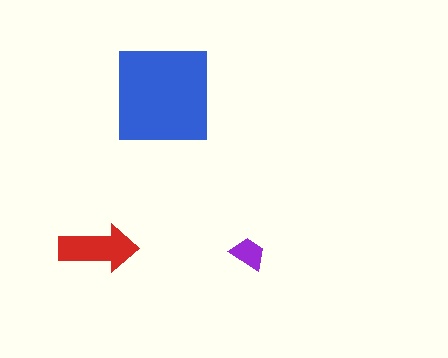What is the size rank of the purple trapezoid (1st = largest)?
3rd.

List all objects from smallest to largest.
The purple trapezoid, the red arrow, the blue square.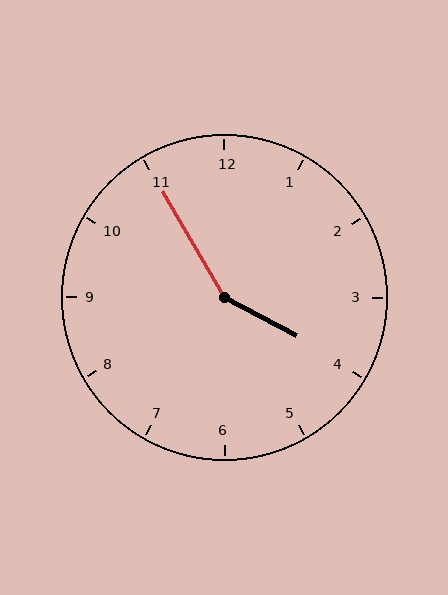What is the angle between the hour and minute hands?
Approximately 148 degrees.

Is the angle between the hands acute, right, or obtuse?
It is obtuse.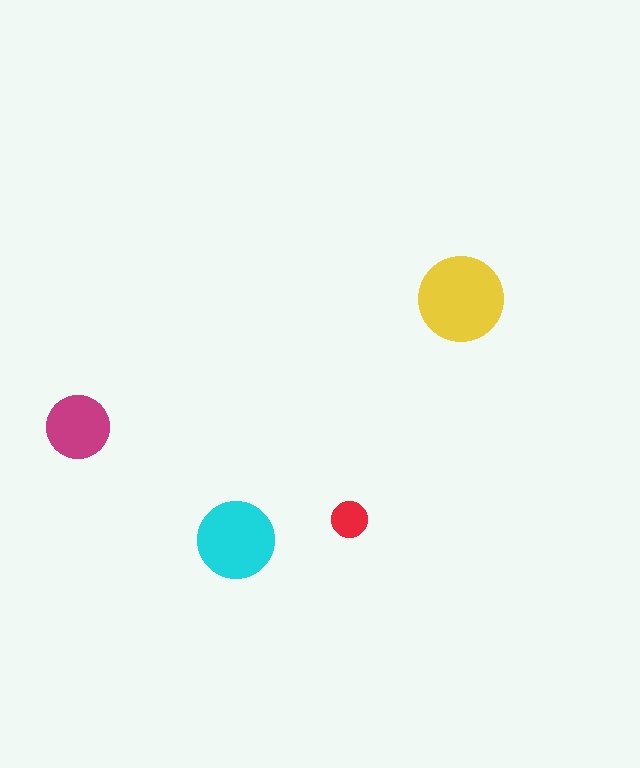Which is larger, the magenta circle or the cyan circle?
The cyan one.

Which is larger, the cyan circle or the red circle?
The cyan one.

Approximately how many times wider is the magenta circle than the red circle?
About 2 times wider.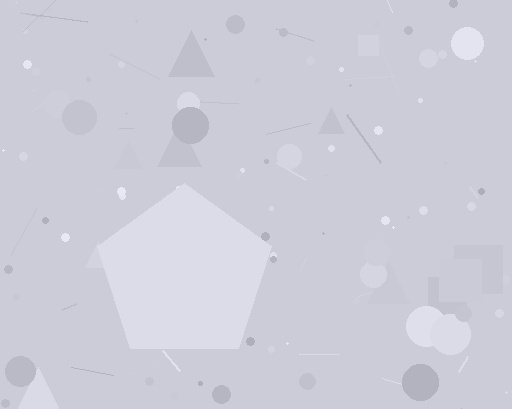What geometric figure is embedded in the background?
A pentagon is embedded in the background.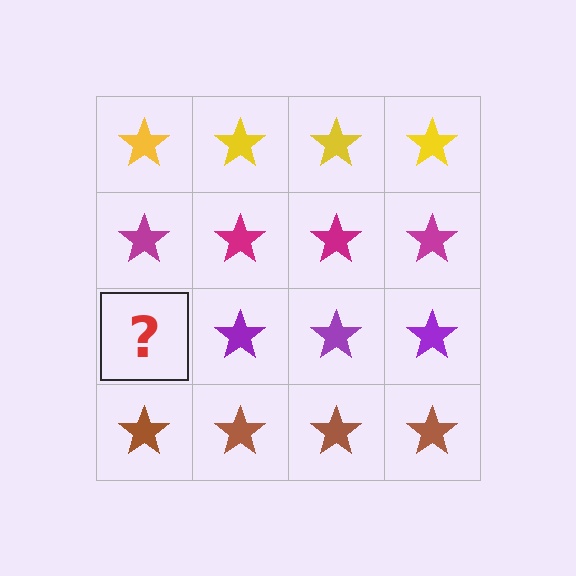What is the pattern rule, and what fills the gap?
The rule is that each row has a consistent color. The gap should be filled with a purple star.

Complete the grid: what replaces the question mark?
The question mark should be replaced with a purple star.